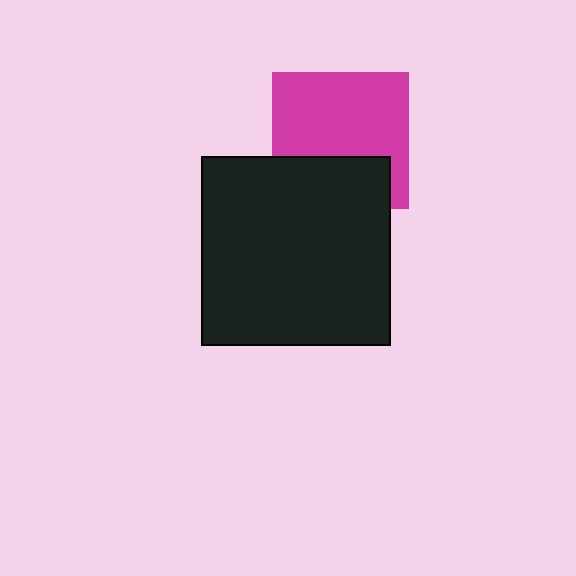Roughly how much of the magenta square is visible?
Most of it is visible (roughly 66%).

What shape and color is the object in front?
The object in front is a black square.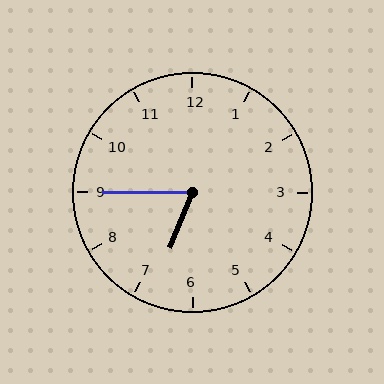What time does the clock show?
6:45.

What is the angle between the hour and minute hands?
Approximately 68 degrees.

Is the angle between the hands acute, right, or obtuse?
It is acute.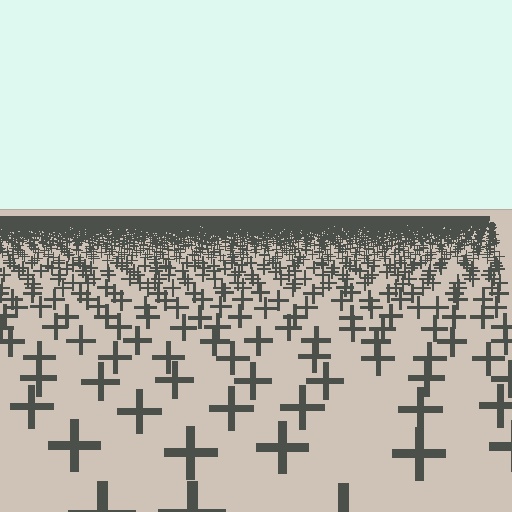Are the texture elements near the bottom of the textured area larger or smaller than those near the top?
Larger. Near the bottom, elements are closer to the viewer and appear at a bigger on-screen size.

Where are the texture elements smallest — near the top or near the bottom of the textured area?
Near the top.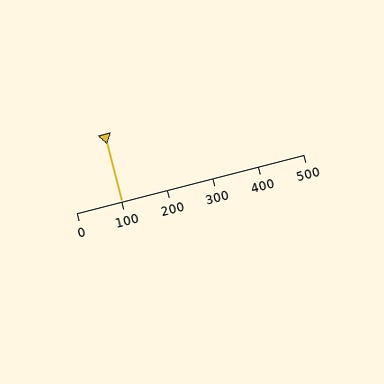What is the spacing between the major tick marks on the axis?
The major ticks are spaced 100 apart.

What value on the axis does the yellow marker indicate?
The marker indicates approximately 100.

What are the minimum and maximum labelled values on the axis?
The axis runs from 0 to 500.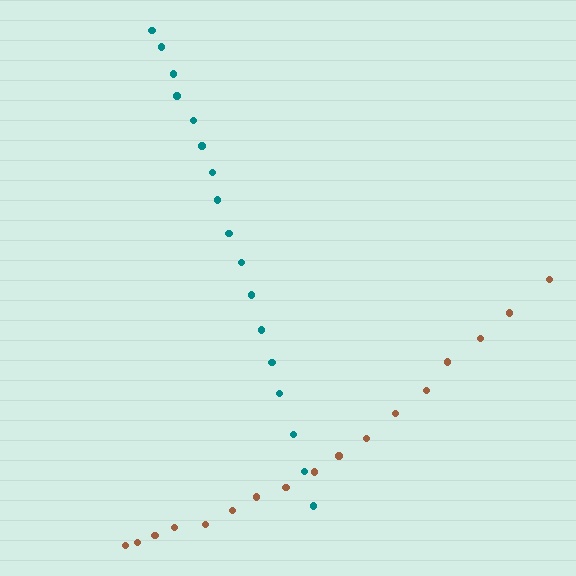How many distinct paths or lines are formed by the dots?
There are 2 distinct paths.